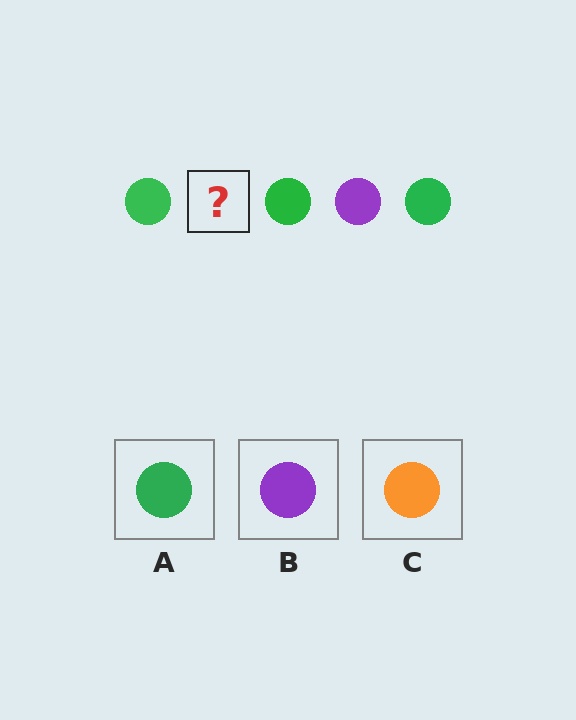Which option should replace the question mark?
Option B.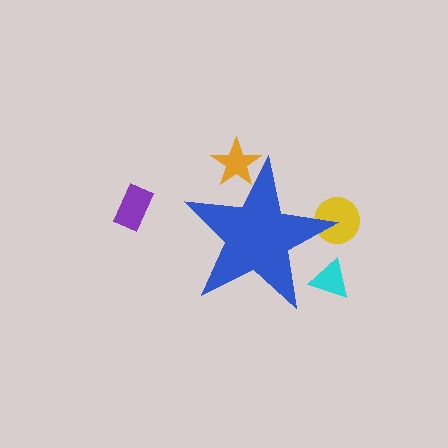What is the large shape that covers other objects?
A blue star.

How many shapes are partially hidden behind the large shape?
3 shapes are partially hidden.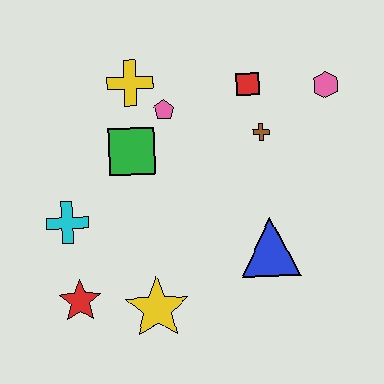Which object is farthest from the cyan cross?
The pink hexagon is farthest from the cyan cross.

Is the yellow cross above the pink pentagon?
Yes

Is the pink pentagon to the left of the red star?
No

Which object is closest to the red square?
The brown cross is closest to the red square.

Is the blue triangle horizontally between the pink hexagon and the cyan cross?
Yes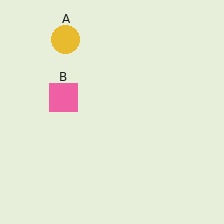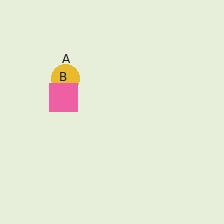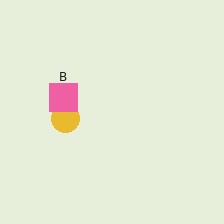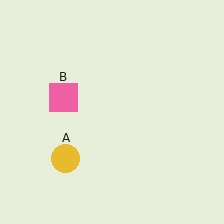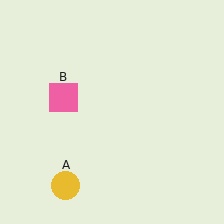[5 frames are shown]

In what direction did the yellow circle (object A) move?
The yellow circle (object A) moved down.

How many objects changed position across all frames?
1 object changed position: yellow circle (object A).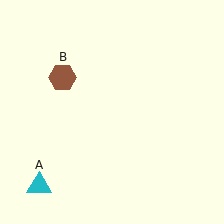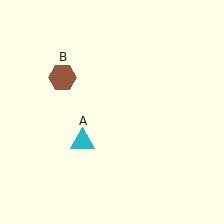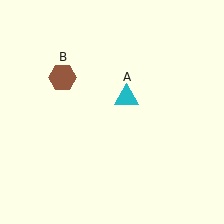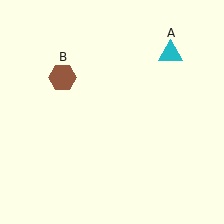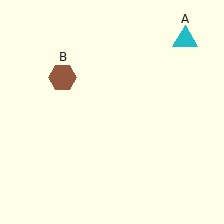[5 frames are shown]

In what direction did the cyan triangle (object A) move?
The cyan triangle (object A) moved up and to the right.